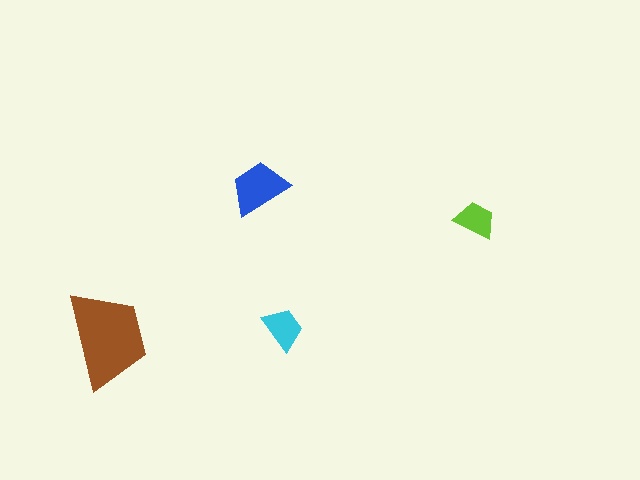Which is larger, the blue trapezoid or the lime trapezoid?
The blue one.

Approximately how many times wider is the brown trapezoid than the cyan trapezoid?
About 2 times wider.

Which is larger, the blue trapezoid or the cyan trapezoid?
The blue one.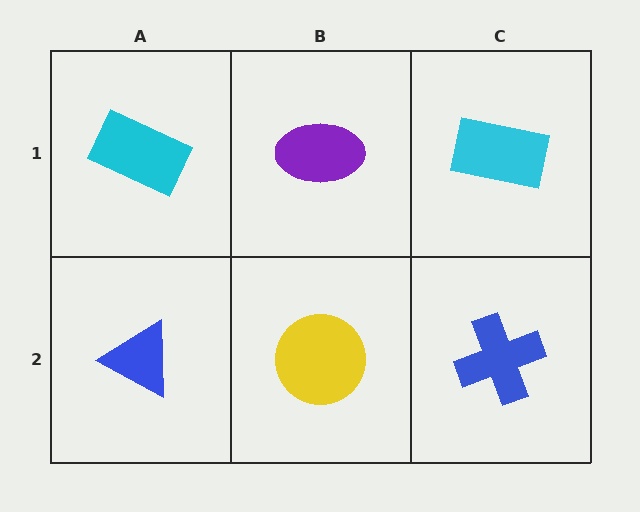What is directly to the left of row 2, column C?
A yellow circle.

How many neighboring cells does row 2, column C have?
2.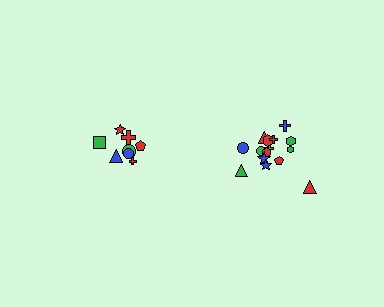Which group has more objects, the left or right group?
The right group.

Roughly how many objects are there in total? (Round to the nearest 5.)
Roughly 25 objects in total.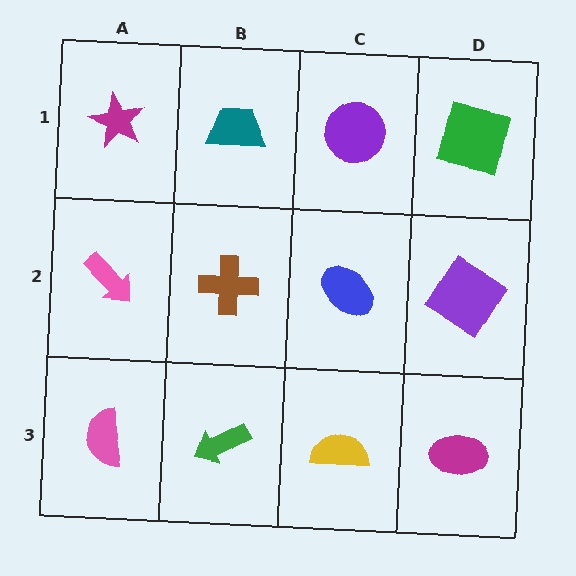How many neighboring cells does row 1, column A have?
2.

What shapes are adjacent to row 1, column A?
A pink arrow (row 2, column A), a teal trapezoid (row 1, column B).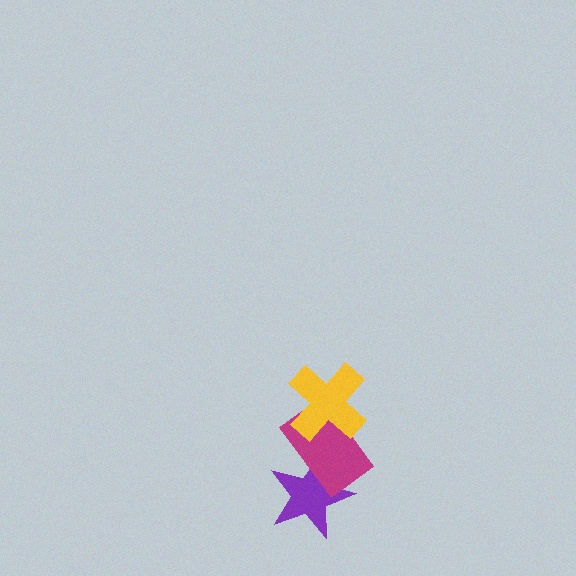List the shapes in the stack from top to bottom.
From top to bottom: the yellow cross, the magenta rectangle, the purple star.